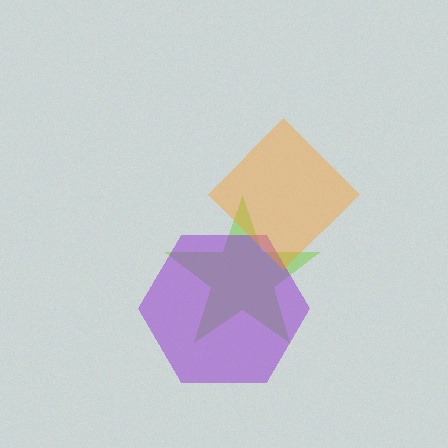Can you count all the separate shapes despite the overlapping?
Yes, there are 3 separate shapes.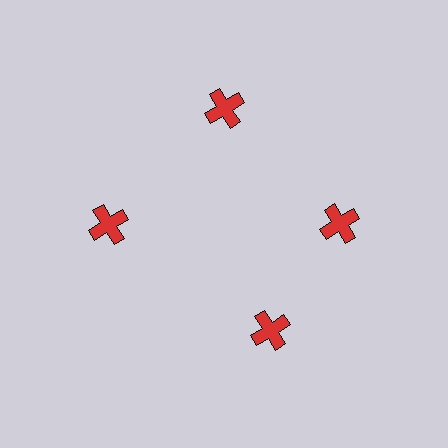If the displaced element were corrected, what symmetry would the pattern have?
It would have 4-fold rotational symmetry — the pattern would map onto itself every 90 degrees.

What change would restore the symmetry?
The symmetry would be restored by rotating it back into even spacing with its neighbors so that all 4 crosses sit at equal angles and equal distance from the center.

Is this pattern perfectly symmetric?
No. The 4 red crosses are arranged in a ring, but one element near the 6 o'clock position is rotated out of alignment along the ring, breaking the 4-fold rotational symmetry.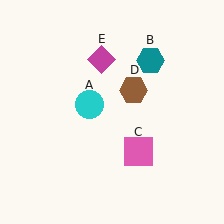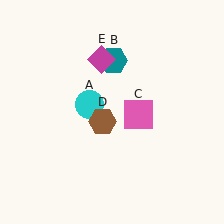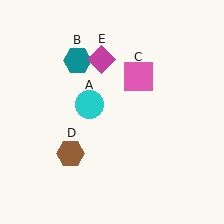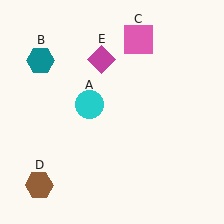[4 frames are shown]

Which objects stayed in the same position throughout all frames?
Cyan circle (object A) and magenta diamond (object E) remained stationary.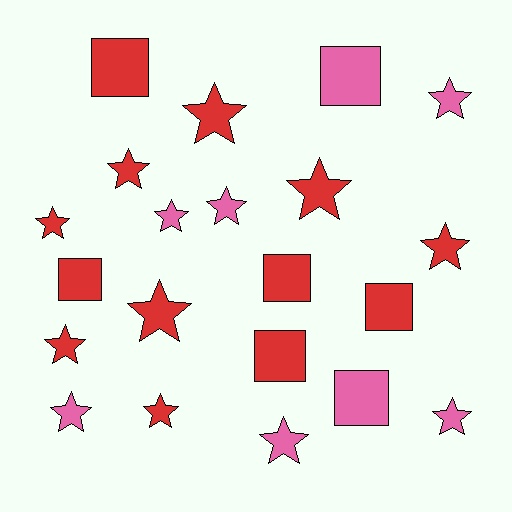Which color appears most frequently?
Red, with 13 objects.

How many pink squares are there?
There are 2 pink squares.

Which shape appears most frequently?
Star, with 14 objects.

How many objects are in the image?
There are 21 objects.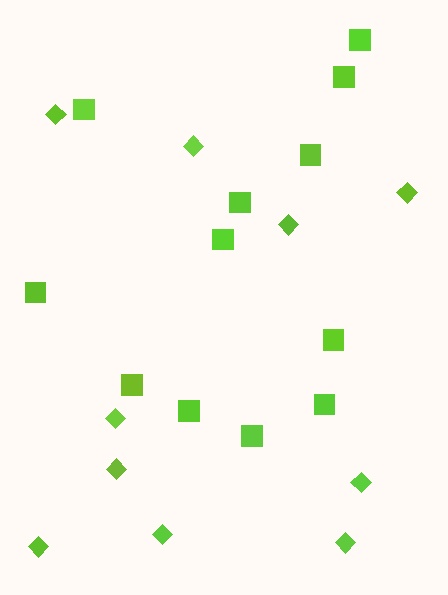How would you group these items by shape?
There are 2 groups: one group of squares (12) and one group of diamonds (10).